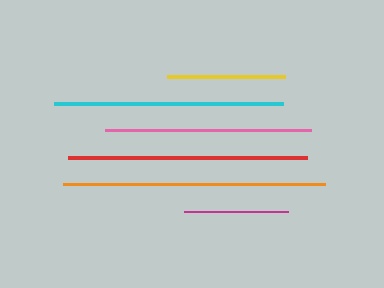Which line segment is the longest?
The orange line is the longest at approximately 262 pixels.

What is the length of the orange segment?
The orange segment is approximately 262 pixels long.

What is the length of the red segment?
The red segment is approximately 239 pixels long.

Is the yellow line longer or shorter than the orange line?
The orange line is longer than the yellow line.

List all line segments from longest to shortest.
From longest to shortest: orange, red, cyan, pink, yellow, magenta.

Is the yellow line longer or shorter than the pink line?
The pink line is longer than the yellow line.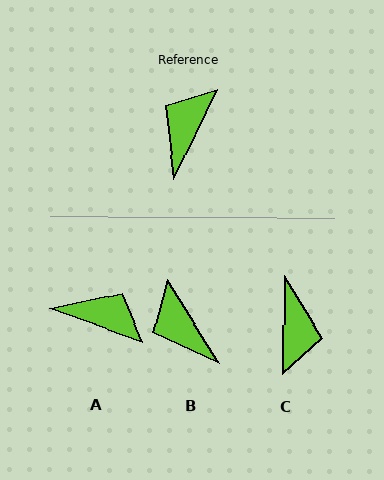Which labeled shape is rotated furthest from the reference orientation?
C, about 155 degrees away.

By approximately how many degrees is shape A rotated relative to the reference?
Approximately 84 degrees clockwise.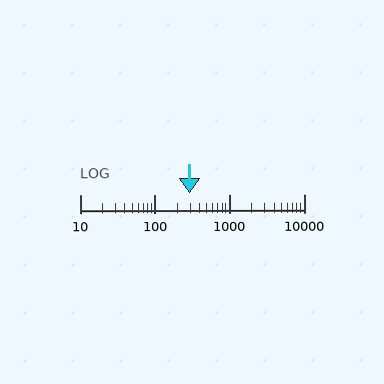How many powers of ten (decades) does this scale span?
The scale spans 3 decades, from 10 to 10000.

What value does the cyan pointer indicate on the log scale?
The pointer indicates approximately 290.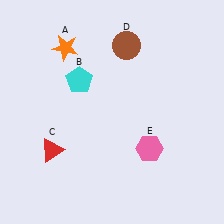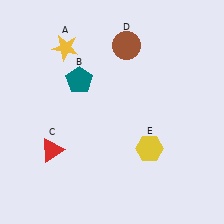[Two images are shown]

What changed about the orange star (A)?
In Image 1, A is orange. In Image 2, it changed to yellow.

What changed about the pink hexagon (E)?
In Image 1, E is pink. In Image 2, it changed to yellow.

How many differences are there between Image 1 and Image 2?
There are 3 differences between the two images.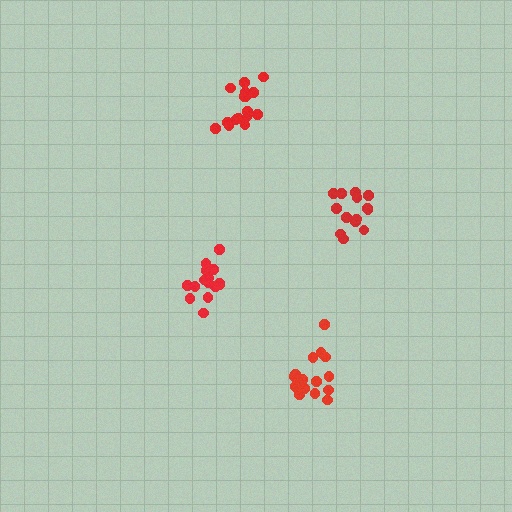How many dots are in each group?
Group 1: 16 dots, Group 2: 15 dots, Group 3: 17 dots, Group 4: 14 dots (62 total).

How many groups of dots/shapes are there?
There are 4 groups.